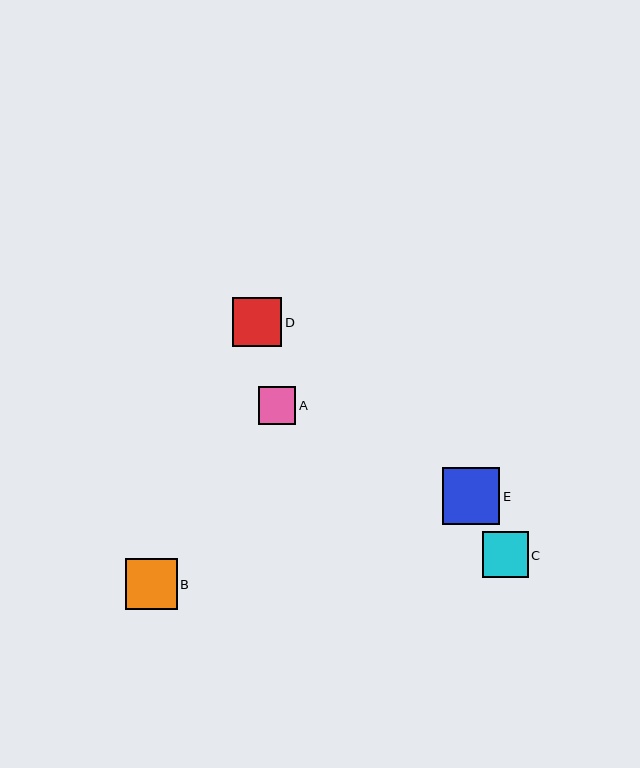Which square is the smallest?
Square A is the smallest with a size of approximately 38 pixels.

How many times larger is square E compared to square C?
Square E is approximately 1.2 times the size of square C.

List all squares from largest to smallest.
From largest to smallest: E, B, D, C, A.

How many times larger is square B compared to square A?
Square B is approximately 1.4 times the size of square A.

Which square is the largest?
Square E is the largest with a size of approximately 57 pixels.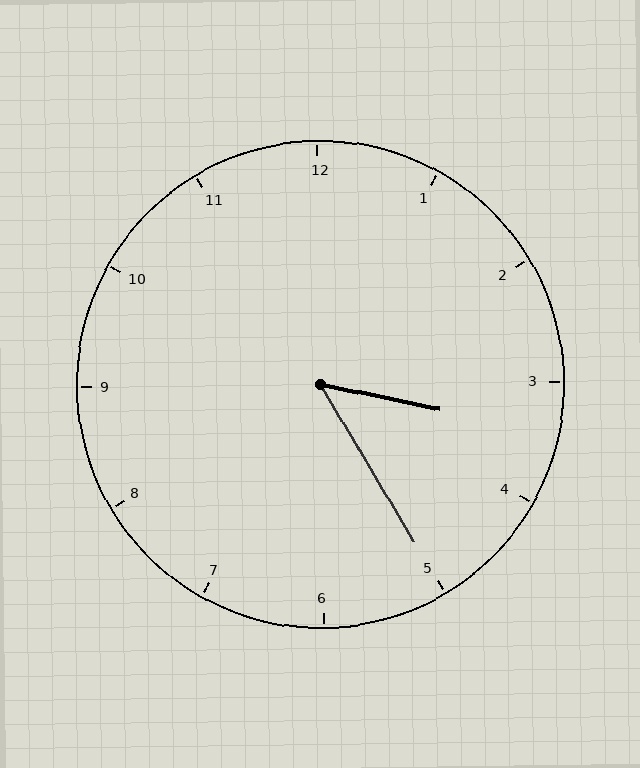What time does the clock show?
3:25.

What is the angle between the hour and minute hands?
Approximately 48 degrees.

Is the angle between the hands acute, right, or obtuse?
It is acute.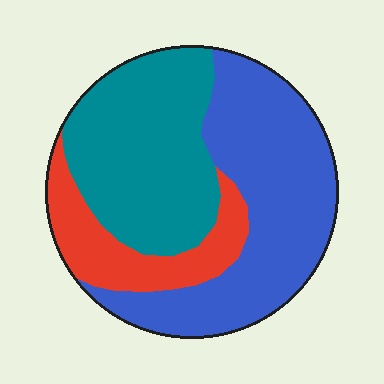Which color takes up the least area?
Red, at roughly 20%.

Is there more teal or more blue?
Blue.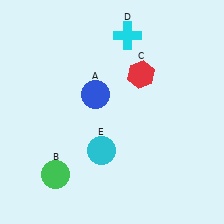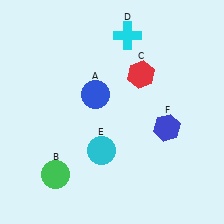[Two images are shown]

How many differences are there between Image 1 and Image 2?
There is 1 difference between the two images.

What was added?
A blue hexagon (F) was added in Image 2.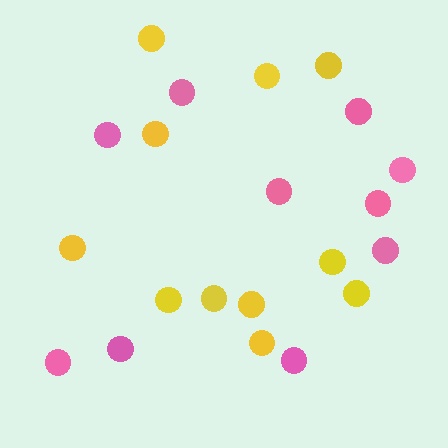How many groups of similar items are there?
There are 2 groups: one group of yellow circles (11) and one group of pink circles (10).